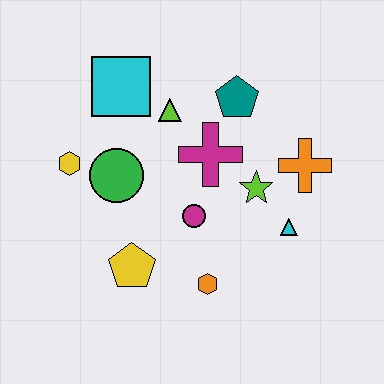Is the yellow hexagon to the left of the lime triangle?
Yes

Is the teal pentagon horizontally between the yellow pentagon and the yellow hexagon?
No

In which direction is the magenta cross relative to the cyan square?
The magenta cross is to the right of the cyan square.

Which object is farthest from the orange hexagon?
The cyan square is farthest from the orange hexagon.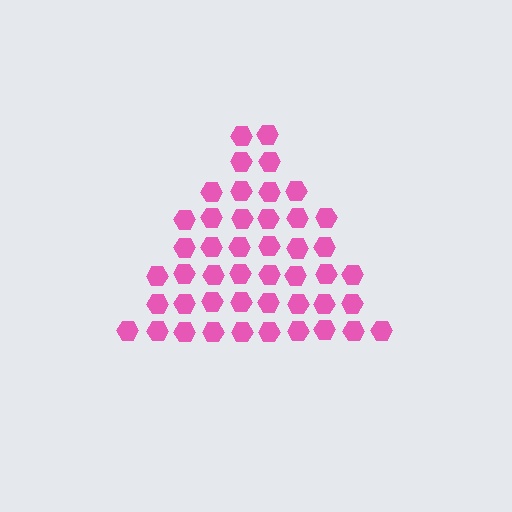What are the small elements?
The small elements are hexagons.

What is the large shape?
The large shape is a triangle.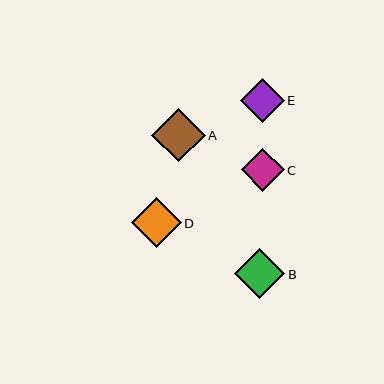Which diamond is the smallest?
Diamond C is the smallest with a size of approximately 43 pixels.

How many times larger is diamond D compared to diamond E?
Diamond D is approximately 1.1 times the size of diamond E.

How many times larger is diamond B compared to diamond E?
Diamond B is approximately 1.1 times the size of diamond E.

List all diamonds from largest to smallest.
From largest to smallest: A, D, B, E, C.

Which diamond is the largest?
Diamond A is the largest with a size of approximately 54 pixels.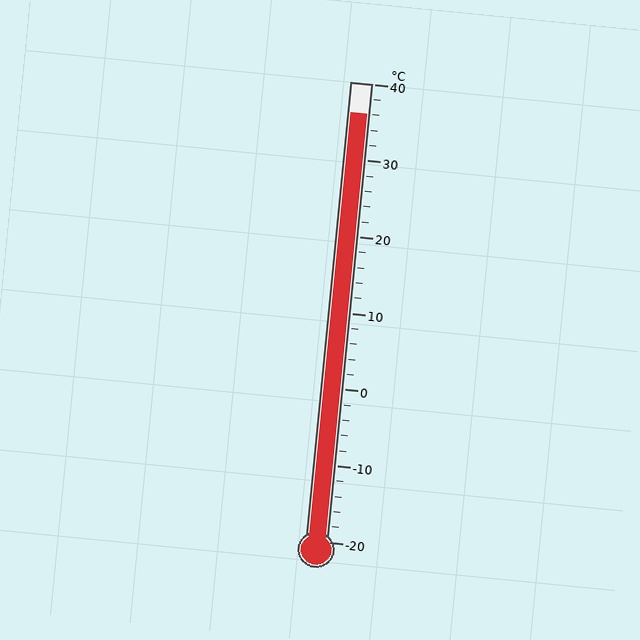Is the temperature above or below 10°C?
The temperature is above 10°C.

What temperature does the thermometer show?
The thermometer shows approximately 36°C.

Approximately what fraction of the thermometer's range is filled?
The thermometer is filled to approximately 95% of its range.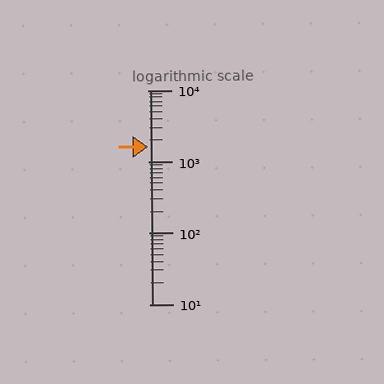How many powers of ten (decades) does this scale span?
The scale spans 3 decades, from 10 to 10000.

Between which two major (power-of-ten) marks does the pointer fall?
The pointer is between 1000 and 10000.